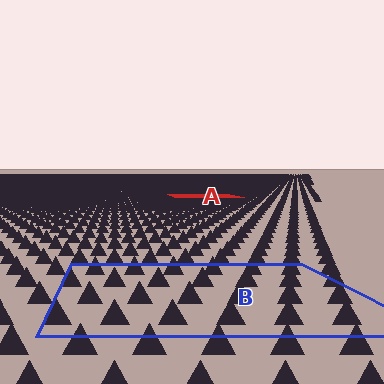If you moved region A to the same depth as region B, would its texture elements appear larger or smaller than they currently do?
They would appear larger. At a closer depth, the same texture elements are projected at a bigger on-screen size.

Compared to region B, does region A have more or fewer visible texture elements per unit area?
Region A has more texture elements per unit area — they are packed more densely because it is farther away.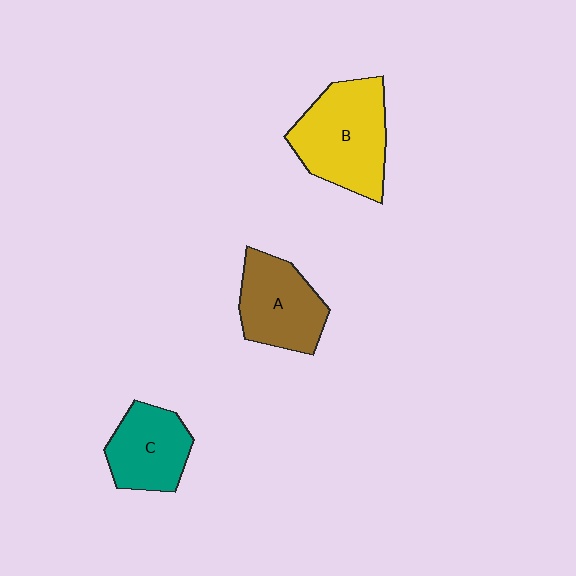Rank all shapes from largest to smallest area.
From largest to smallest: B (yellow), A (brown), C (teal).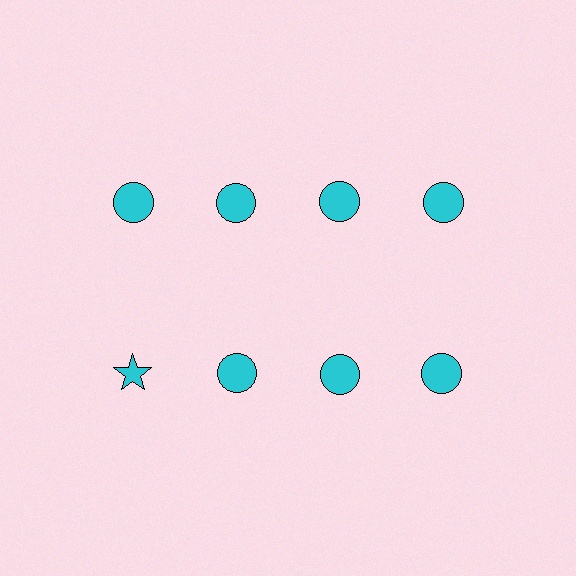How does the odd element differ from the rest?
It has a different shape: star instead of circle.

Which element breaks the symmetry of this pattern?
The cyan star in the second row, leftmost column breaks the symmetry. All other shapes are cyan circles.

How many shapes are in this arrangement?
There are 8 shapes arranged in a grid pattern.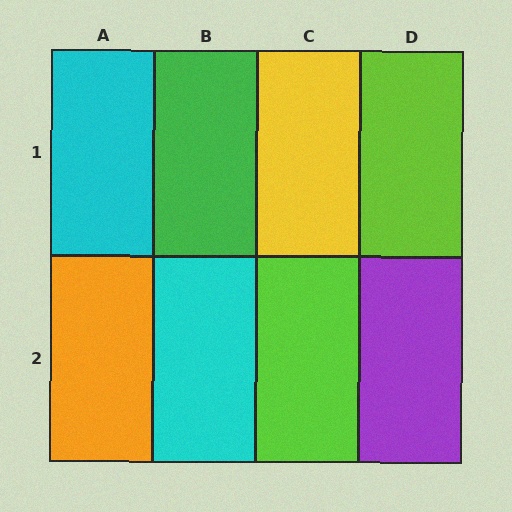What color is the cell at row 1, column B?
Green.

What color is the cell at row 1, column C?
Yellow.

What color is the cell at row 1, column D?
Lime.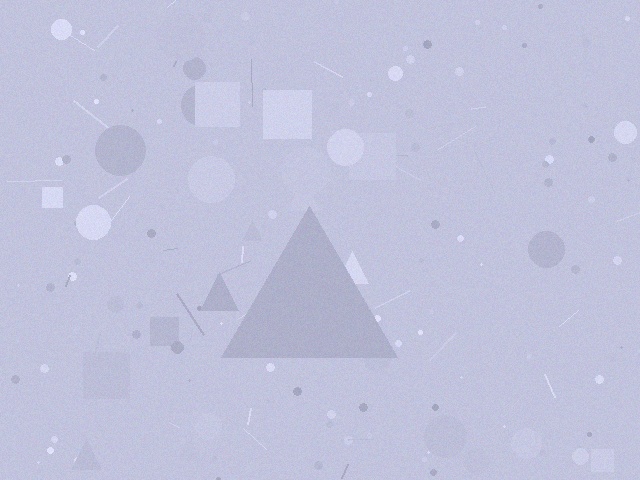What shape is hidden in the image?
A triangle is hidden in the image.